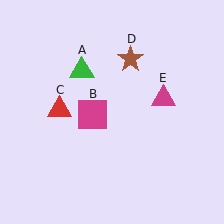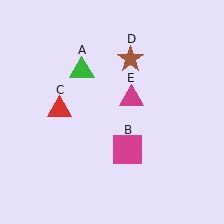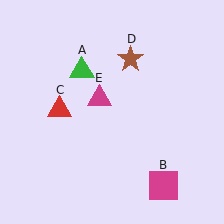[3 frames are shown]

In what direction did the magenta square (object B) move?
The magenta square (object B) moved down and to the right.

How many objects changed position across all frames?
2 objects changed position: magenta square (object B), magenta triangle (object E).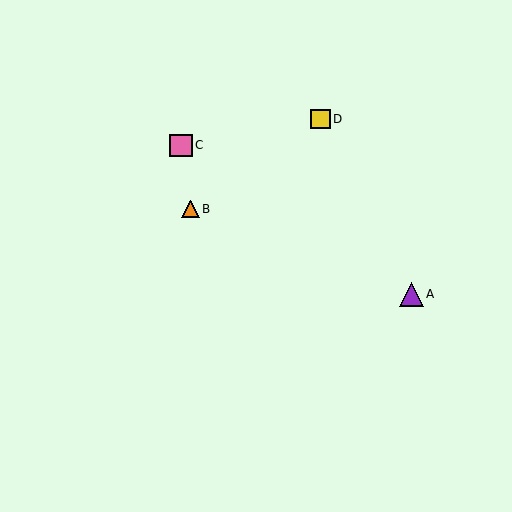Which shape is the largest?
The purple triangle (labeled A) is the largest.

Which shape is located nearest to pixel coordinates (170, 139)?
The pink square (labeled C) at (181, 145) is nearest to that location.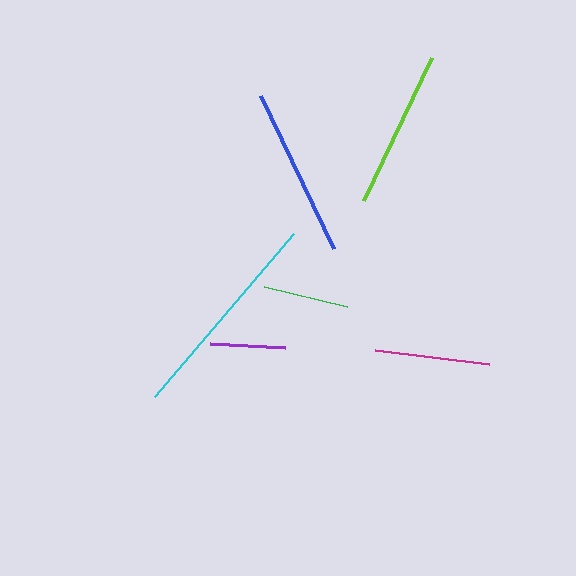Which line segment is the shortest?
The purple line is the shortest at approximately 74 pixels.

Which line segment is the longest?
The cyan line is the longest at approximately 214 pixels.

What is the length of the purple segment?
The purple segment is approximately 74 pixels long.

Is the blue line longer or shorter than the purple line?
The blue line is longer than the purple line.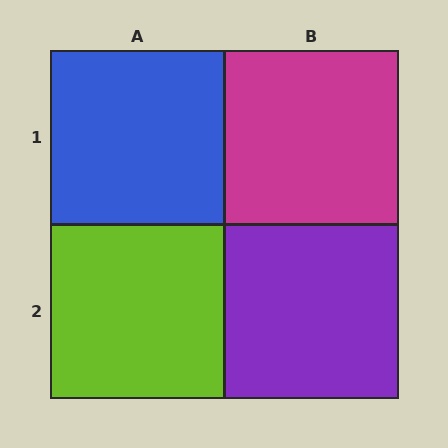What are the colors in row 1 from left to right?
Blue, magenta.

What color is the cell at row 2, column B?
Purple.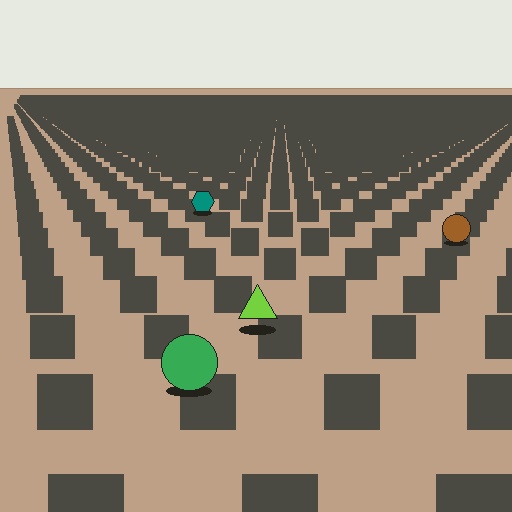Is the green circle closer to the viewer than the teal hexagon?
Yes. The green circle is closer — you can tell from the texture gradient: the ground texture is coarser near it.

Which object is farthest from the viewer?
The teal hexagon is farthest from the viewer. It appears smaller and the ground texture around it is denser.